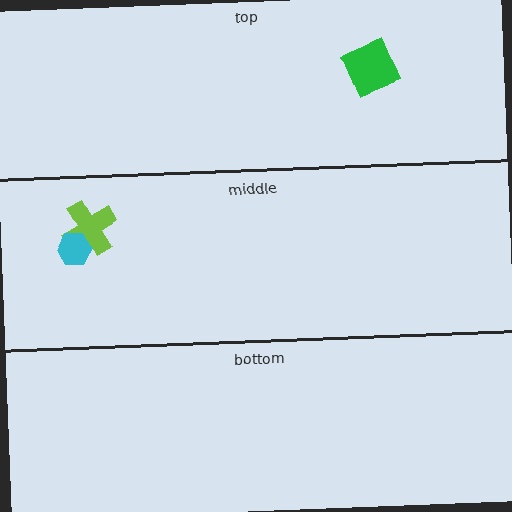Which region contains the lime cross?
The middle region.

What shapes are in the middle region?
The lime cross, the cyan hexagon.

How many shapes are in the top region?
1.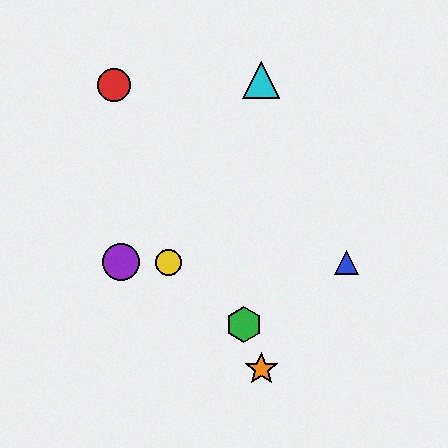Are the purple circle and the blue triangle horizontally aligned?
Yes, both are at y≈262.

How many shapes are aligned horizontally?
3 shapes (the blue triangle, the yellow circle, the purple circle) are aligned horizontally.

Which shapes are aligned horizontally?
The blue triangle, the yellow circle, the purple circle are aligned horizontally.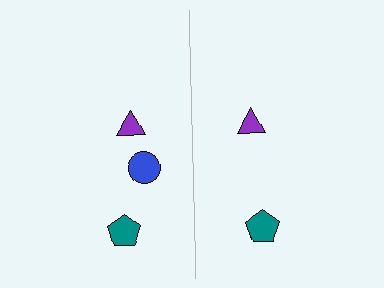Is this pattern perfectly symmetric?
No, the pattern is not perfectly symmetric. A blue circle is missing from the right side.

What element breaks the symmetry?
A blue circle is missing from the right side.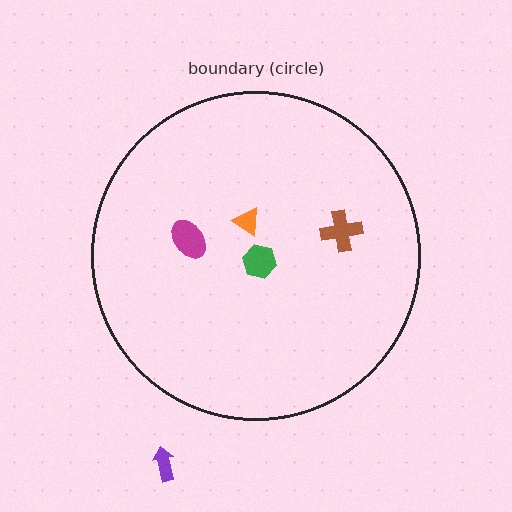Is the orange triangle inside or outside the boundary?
Inside.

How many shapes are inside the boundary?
4 inside, 1 outside.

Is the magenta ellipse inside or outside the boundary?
Inside.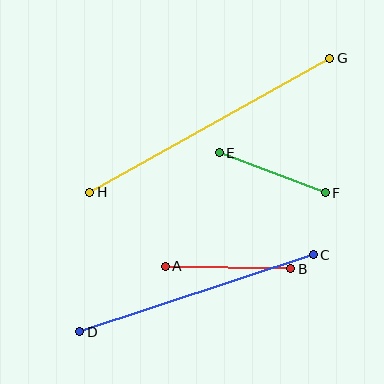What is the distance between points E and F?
The distance is approximately 113 pixels.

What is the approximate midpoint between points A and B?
The midpoint is at approximately (228, 268) pixels.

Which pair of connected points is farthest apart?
Points G and H are farthest apart.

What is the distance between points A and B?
The distance is approximately 125 pixels.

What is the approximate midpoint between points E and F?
The midpoint is at approximately (272, 173) pixels.